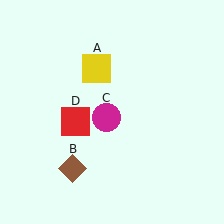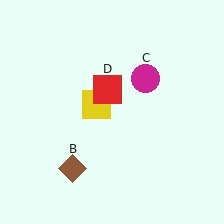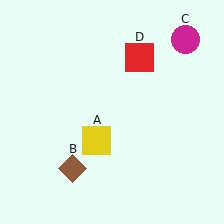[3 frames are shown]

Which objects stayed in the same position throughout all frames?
Brown diamond (object B) remained stationary.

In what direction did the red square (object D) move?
The red square (object D) moved up and to the right.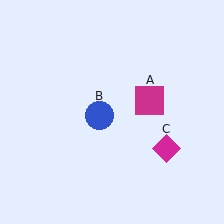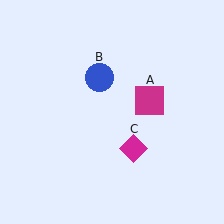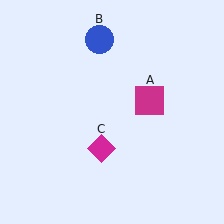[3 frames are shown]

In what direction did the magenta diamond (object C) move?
The magenta diamond (object C) moved left.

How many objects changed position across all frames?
2 objects changed position: blue circle (object B), magenta diamond (object C).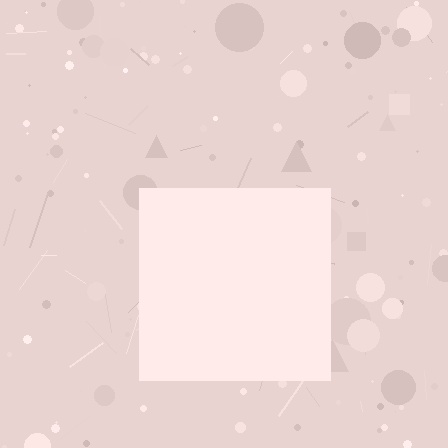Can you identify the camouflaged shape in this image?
The camouflaged shape is a square.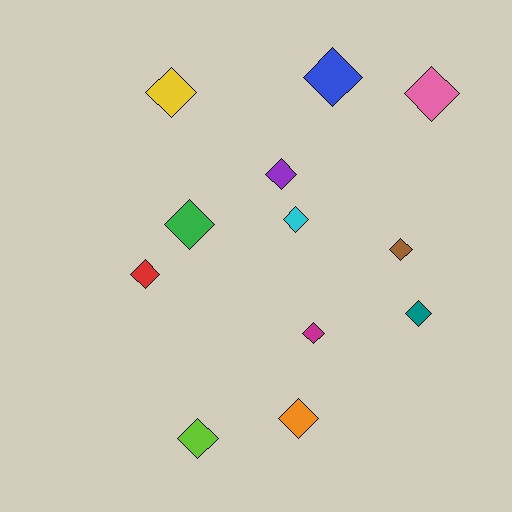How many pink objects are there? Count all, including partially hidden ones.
There is 1 pink object.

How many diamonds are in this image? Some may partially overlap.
There are 12 diamonds.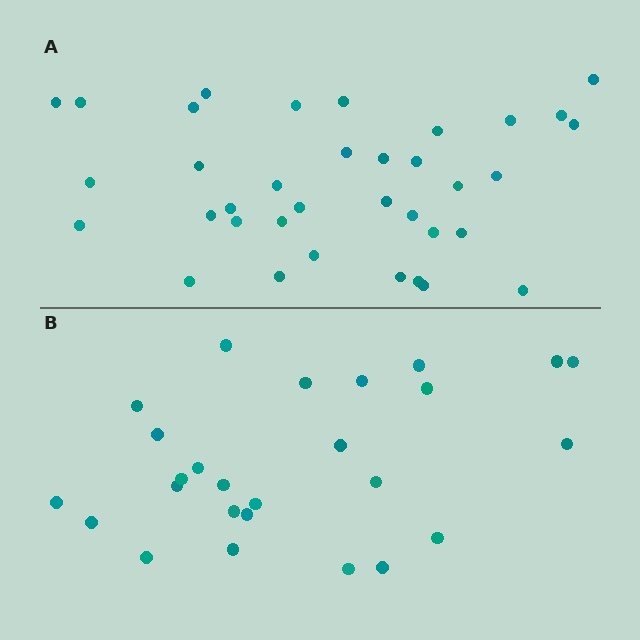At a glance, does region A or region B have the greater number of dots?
Region A (the top region) has more dots.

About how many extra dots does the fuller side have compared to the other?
Region A has roughly 10 or so more dots than region B.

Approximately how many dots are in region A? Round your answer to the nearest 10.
About 40 dots. (The exact count is 36, which rounds to 40.)